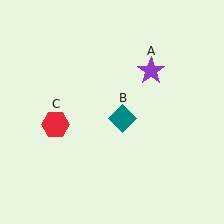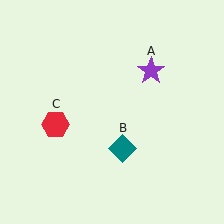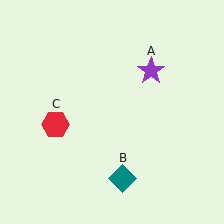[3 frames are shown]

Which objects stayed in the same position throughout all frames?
Purple star (object A) and red hexagon (object C) remained stationary.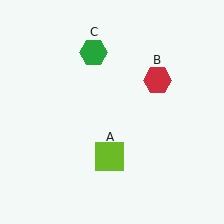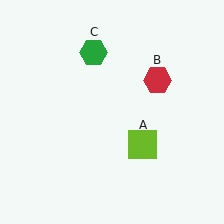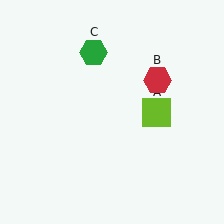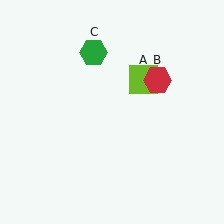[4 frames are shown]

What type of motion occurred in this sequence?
The lime square (object A) rotated counterclockwise around the center of the scene.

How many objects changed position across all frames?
1 object changed position: lime square (object A).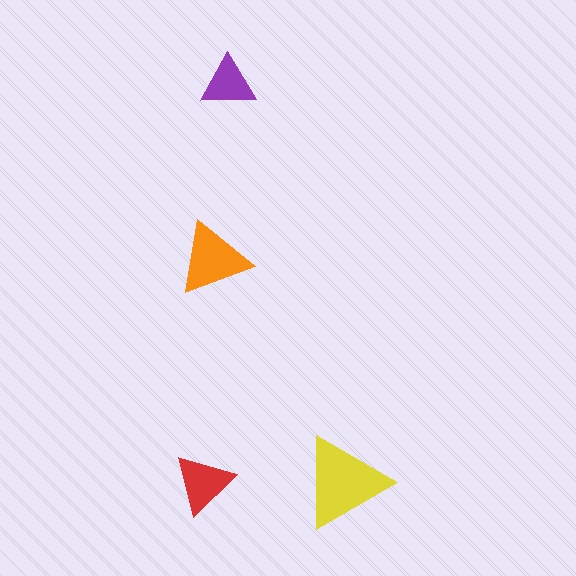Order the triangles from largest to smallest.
the yellow one, the orange one, the red one, the purple one.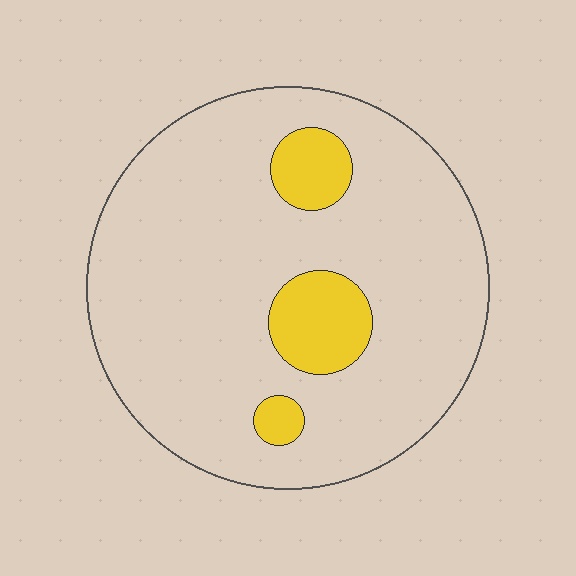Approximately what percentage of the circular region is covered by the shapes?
Approximately 15%.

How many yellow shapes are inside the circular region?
3.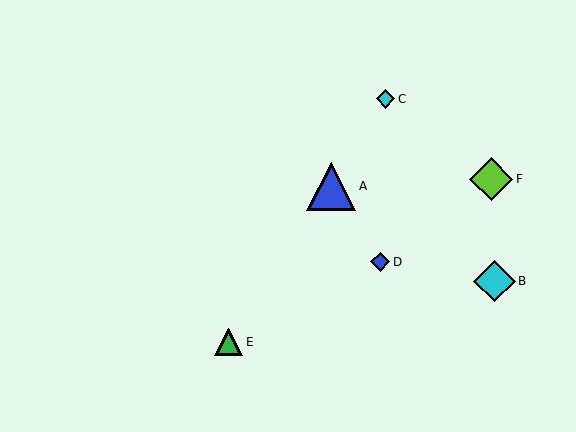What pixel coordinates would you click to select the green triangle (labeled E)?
Click at (229, 342) to select the green triangle E.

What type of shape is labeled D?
Shape D is a blue diamond.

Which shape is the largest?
The blue triangle (labeled A) is the largest.